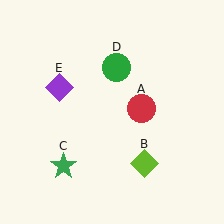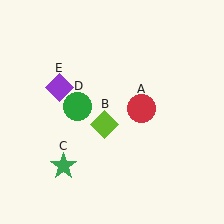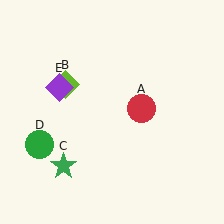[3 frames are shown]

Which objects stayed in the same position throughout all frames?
Red circle (object A) and green star (object C) and purple diamond (object E) remained stationary.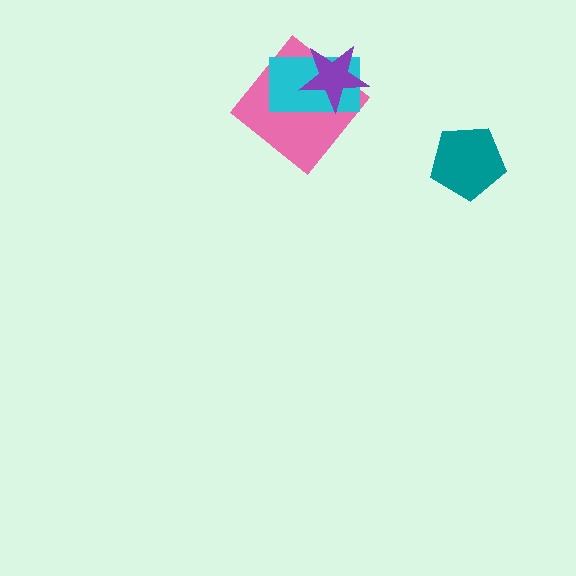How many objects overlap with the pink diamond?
2 objects overlap with the pink diamond.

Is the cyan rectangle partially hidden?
Yes, it is partially covered by another shape.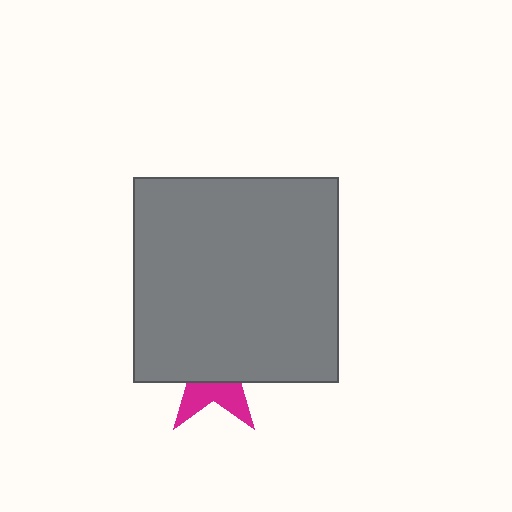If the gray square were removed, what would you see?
You would see the complete magenta star.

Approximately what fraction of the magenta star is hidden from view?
Roughly 65% of the magenta star is hidden behind the gray square.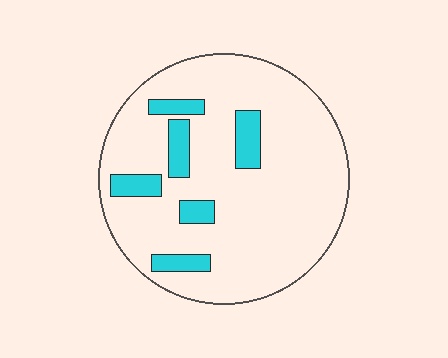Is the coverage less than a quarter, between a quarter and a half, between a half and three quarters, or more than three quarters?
Less than a quarter.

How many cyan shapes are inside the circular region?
6.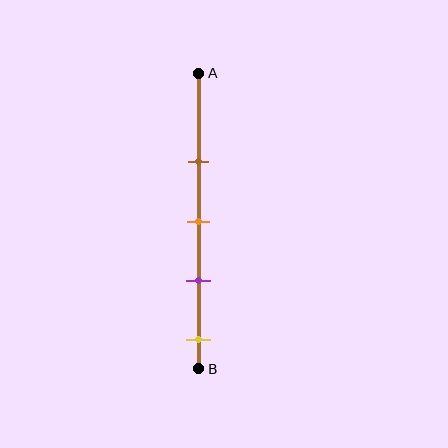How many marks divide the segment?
There are 4 marks dividing the segment.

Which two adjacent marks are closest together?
The orange and purple marks are the closest adjacent pair.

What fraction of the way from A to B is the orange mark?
The orange mark is approximately 50% (0.5) of the way from A to B.